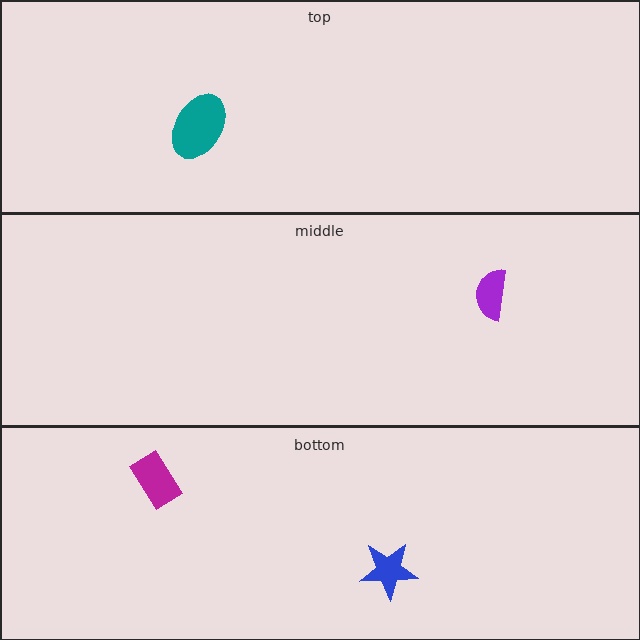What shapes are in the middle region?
The purple semicircle.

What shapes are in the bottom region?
The magenta rectangle, the blue star.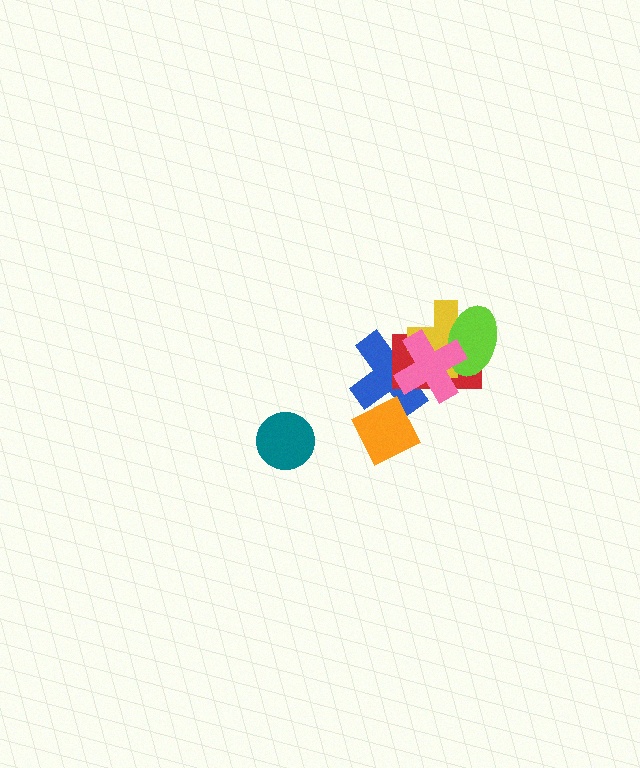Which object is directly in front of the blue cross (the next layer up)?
The red rectangle is directly in front of the blue cross.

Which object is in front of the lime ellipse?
The pink cross is in front of the lime ellipse.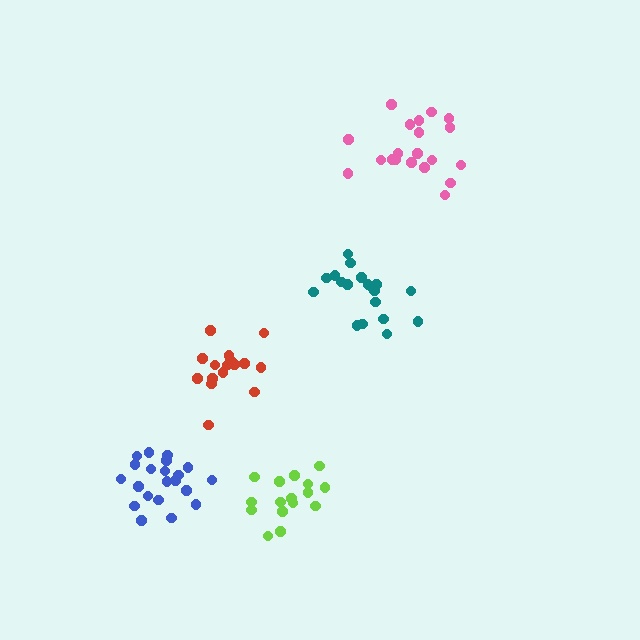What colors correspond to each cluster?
The clusters are colored: pink, red, teal, blue, lime.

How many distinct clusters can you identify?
There are 5 distinct clusters.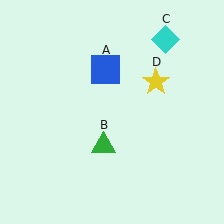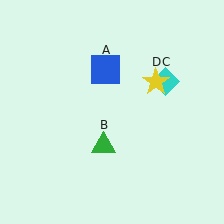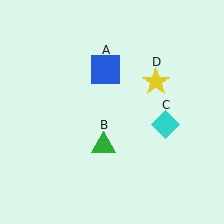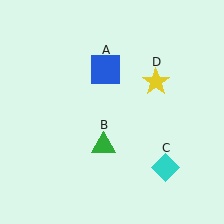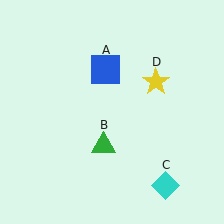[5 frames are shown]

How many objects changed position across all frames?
1 object changed position: cyan diamond (object C).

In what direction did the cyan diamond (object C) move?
The cyan diamond (object C) moved down.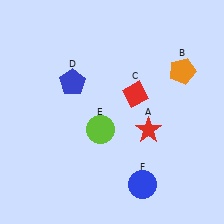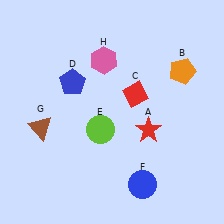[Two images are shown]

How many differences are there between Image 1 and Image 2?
There are 2 differences between the two images.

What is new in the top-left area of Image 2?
A pink hexagon (H) was added in the top-left area of Image 2.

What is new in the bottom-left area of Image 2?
A brown triangle (G) was added in the bottom-left area of Image 2.